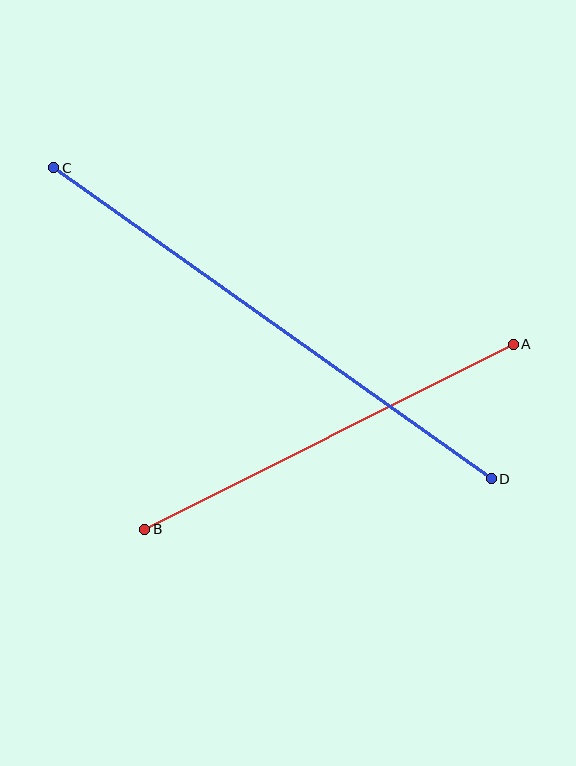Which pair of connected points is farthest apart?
Points C and D are farthest apart.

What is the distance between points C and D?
The distance is approximately 536 pixels.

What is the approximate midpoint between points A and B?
The midpoint is at approximately (329, 437) pixels.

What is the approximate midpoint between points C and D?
The midpoint is at approximately (272, 323) pixels.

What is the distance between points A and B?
The distance is approximately 412 pixels.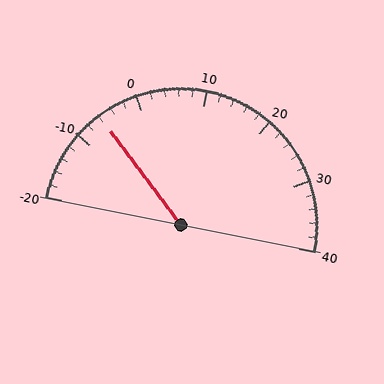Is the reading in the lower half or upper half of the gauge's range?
The reading is in the lower half of the range (-20 to 40).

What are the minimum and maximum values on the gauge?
The gauge ranges from -20 to 40.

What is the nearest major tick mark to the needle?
The nearest major tick mark is -10.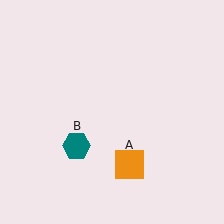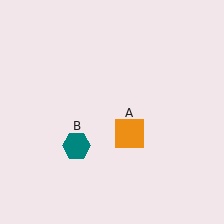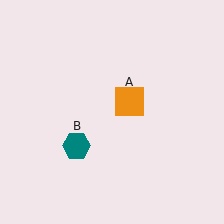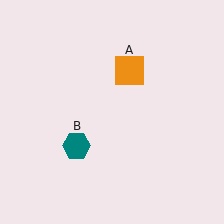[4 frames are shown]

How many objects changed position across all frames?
1 object changed position: orange square (object A).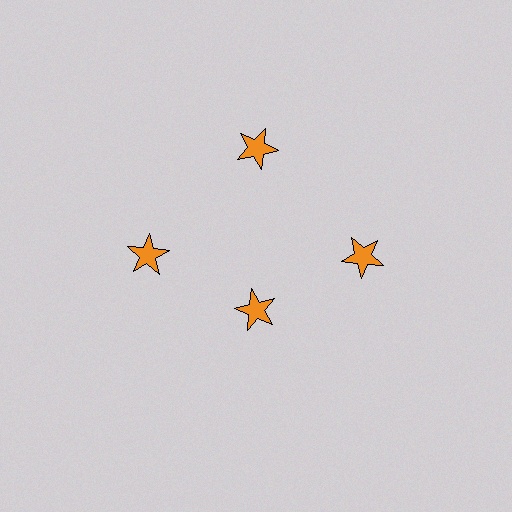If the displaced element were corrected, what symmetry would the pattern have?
It would have 4-fold rotational symmetry — the pattern would map onto itself every 90 degrees.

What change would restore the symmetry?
The symmetry would be restored by moving it outward, back onto the ring so that all 4 stars sit at equal angles and equal distance from the center.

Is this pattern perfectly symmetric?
No. The 4 orange stars are arranged in a ring, but one element near the 6 o'clock position is pulled inward toward the center, breaking the 4-fold rotational symmetry.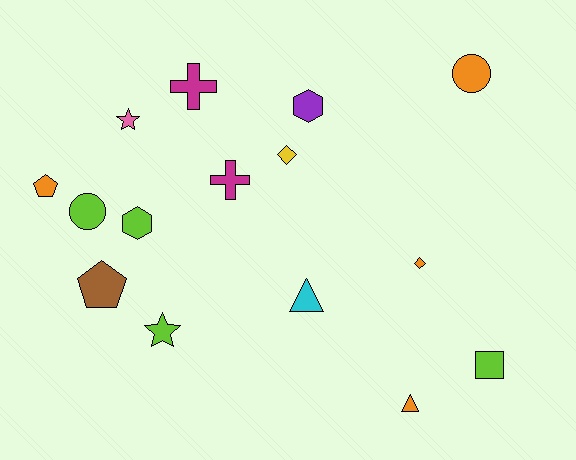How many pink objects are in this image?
There is 1 pink object.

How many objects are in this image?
There are 15 objects.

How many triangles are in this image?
There are 2 triangles.